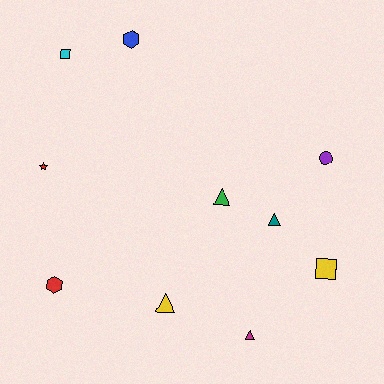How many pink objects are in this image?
There are no pink objects.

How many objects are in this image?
There are 10 objects.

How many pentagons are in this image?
There are no pentagons.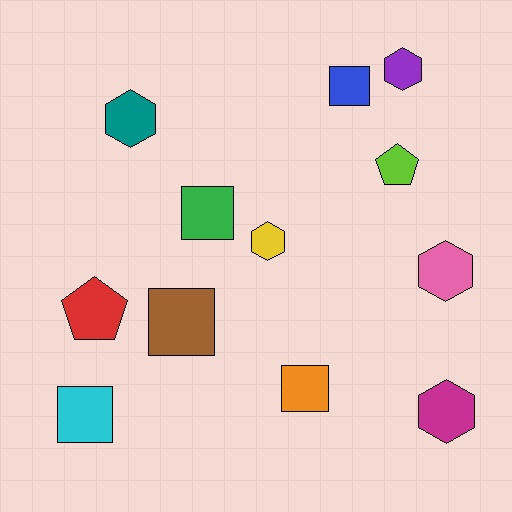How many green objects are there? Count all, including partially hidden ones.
There is 1 green object.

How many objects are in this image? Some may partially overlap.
There are 12 objects.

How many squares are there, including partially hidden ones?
There are 5 squares.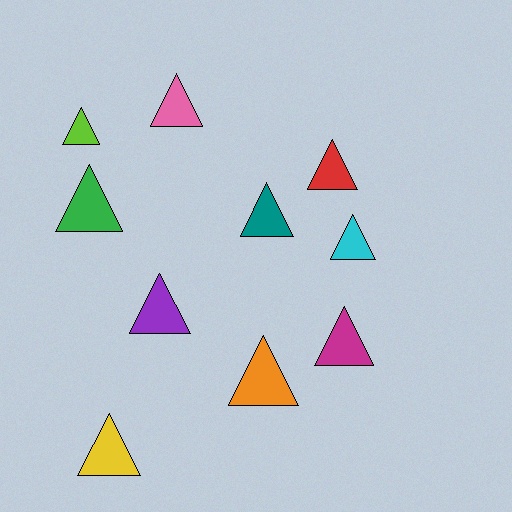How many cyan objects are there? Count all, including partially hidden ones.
There is 1 cyan object.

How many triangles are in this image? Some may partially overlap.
There are 10 triangles.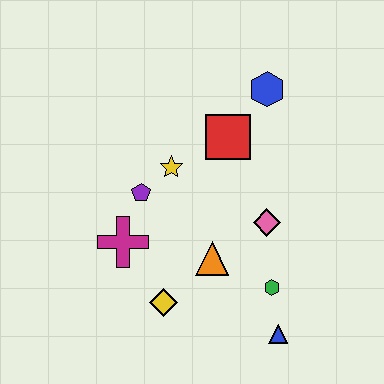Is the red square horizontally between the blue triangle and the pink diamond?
No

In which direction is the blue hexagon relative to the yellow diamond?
The blue hexagon is above the yellow diamond.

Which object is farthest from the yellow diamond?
The blue hexagon is farthest from the yellow diamond.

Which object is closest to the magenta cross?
The purple pentagon is closest to the magenta cross.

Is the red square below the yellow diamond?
No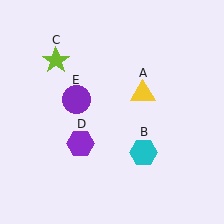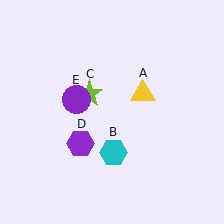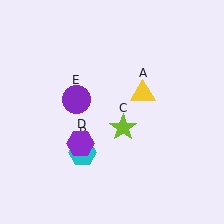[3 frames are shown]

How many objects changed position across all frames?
2 objects changed position: cyan hexagon (object B), lime star (object C).